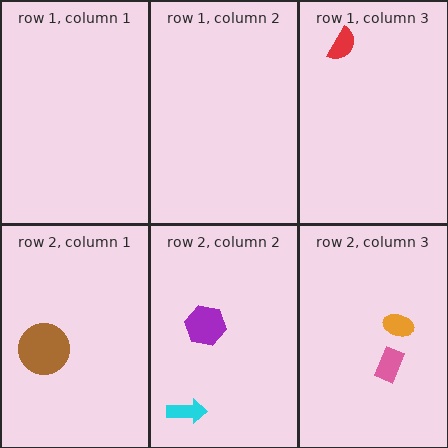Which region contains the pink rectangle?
The row 2, column 3 region.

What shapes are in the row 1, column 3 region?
The red semicircle.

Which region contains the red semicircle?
The row 1, column 3 region.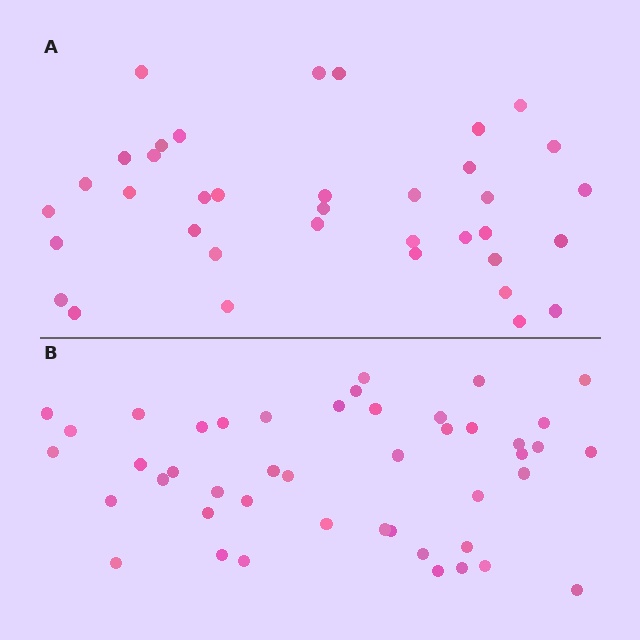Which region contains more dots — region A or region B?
Region B (the bottom region) has more dots.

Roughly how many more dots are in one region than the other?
Region B has roughly 8 or so more dots than region A.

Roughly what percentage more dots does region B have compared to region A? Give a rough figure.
About 20% more.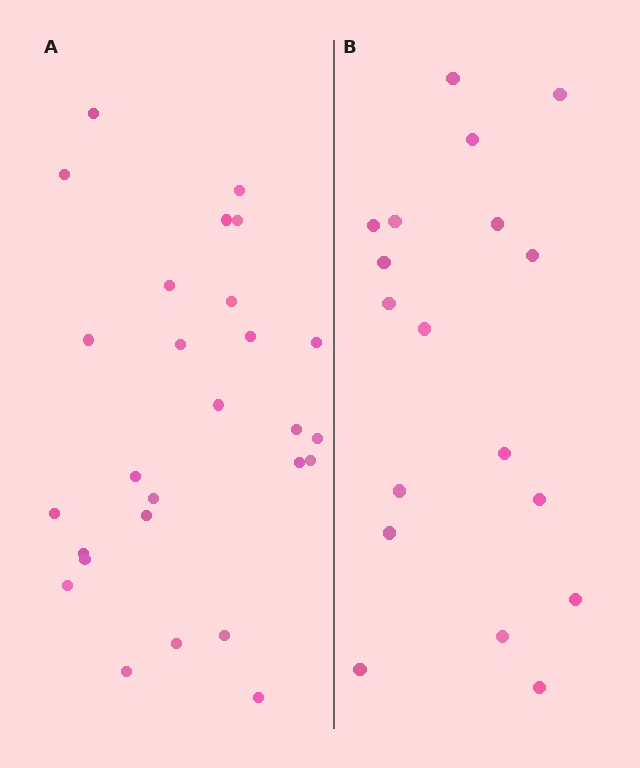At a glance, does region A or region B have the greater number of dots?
Region A (the left region) has more dots.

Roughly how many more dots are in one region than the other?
Region A has roughly 8 or so more dots than region B.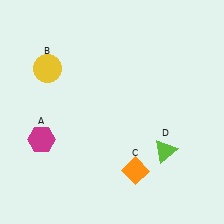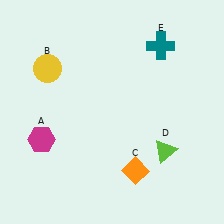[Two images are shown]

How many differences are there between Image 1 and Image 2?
There is 1 difference between the two images.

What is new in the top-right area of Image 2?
A teal cross (E) was added in the top-right area of Image 2.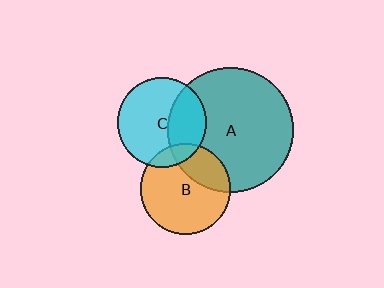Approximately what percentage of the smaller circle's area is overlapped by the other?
Approximately 10%.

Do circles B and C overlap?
Yes.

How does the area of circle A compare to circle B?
Approximately 1.9 times.